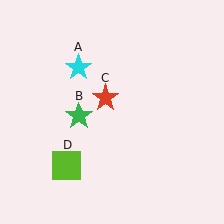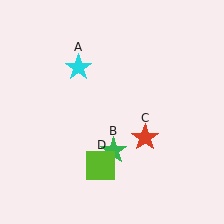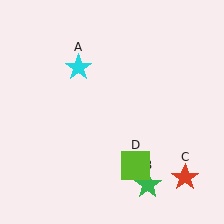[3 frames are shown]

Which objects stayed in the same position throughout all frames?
Cyan star (object A) remained stationary.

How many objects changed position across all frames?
3 objects changed position: green star (object B), red star (object C), lime square (object D).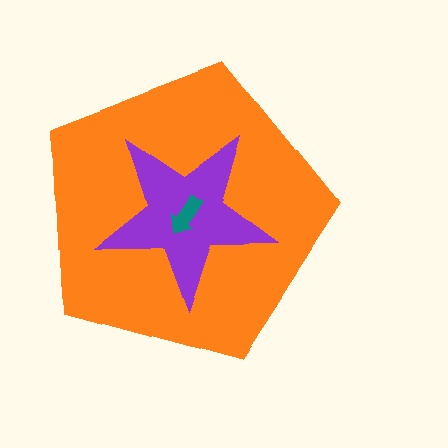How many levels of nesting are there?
3.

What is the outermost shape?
The orange pentagon.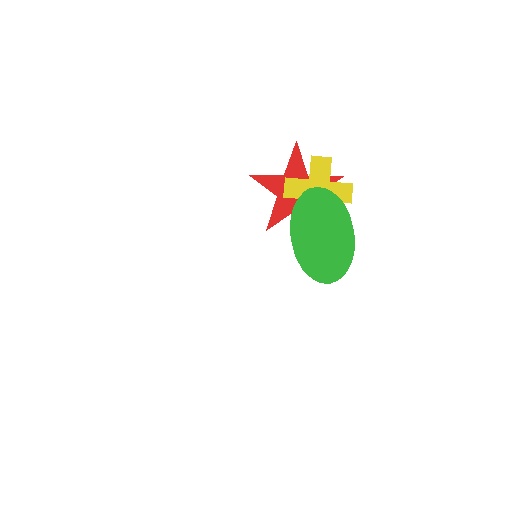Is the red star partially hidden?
Yes, it is partially covered by another shape.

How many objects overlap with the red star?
2 objects overlap with the red star.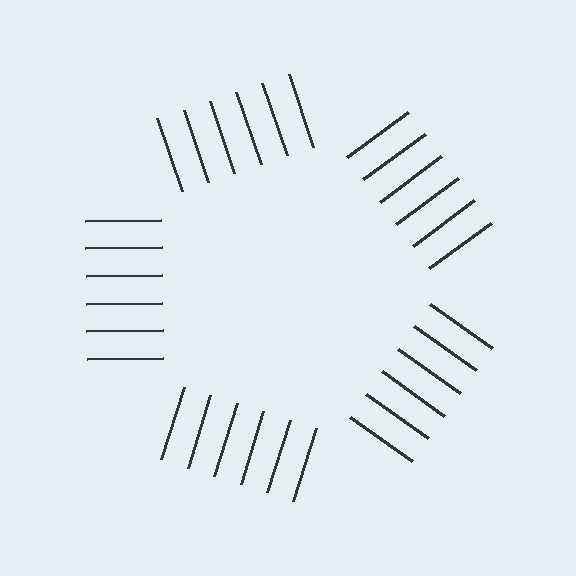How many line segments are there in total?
30 — 6 along each of the 5 edges.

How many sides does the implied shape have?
5 sides — the line-ends trace a pentagon.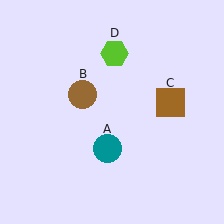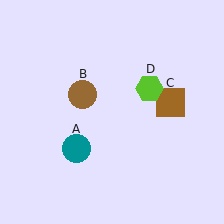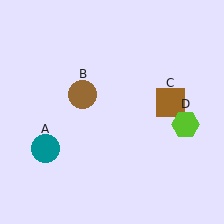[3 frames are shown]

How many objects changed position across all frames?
2 objects changed position: teal circle (object A), lime hexagon (object D).